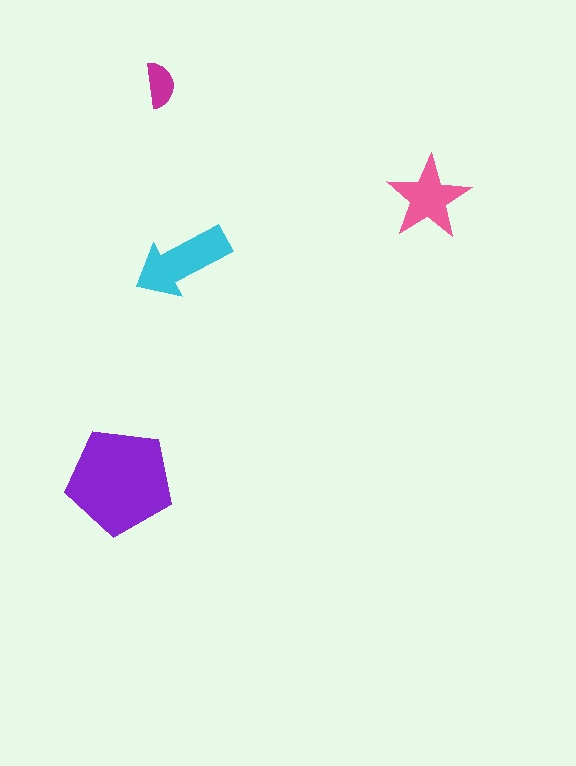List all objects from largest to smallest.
The purple pentagon, the cyan arrow, the pink star, the magenta semicircle.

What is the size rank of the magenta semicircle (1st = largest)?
4th.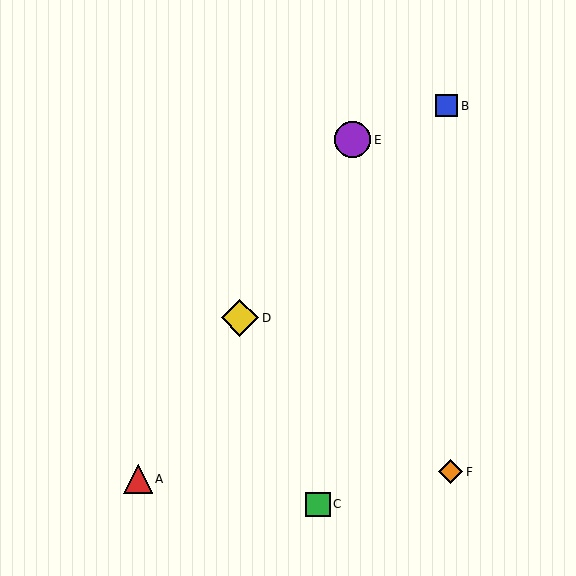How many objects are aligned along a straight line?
3 objects (A, D, E) are aligned along a straight line.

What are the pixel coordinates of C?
Object C is at (318, 504).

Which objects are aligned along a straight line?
Objects A, D, E are aligned along a straight line.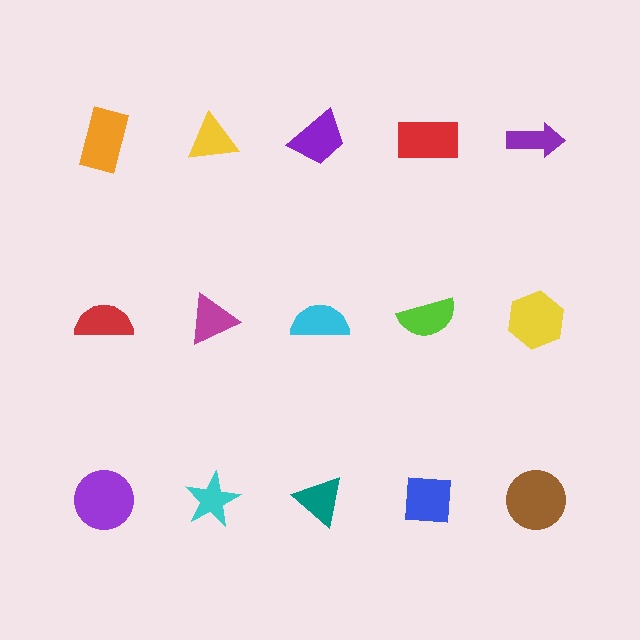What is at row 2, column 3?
A cyan semicircle.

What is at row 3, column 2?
A cyan star.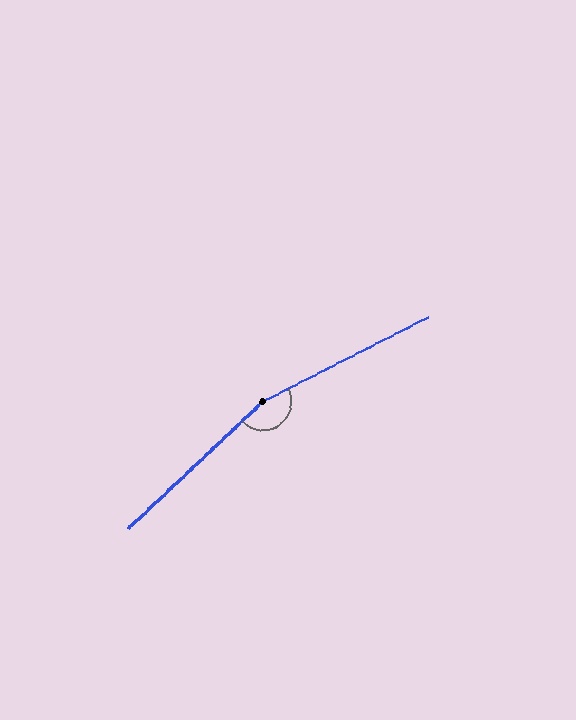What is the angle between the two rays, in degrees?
Approximately 164 degrees.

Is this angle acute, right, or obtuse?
It is obtuse.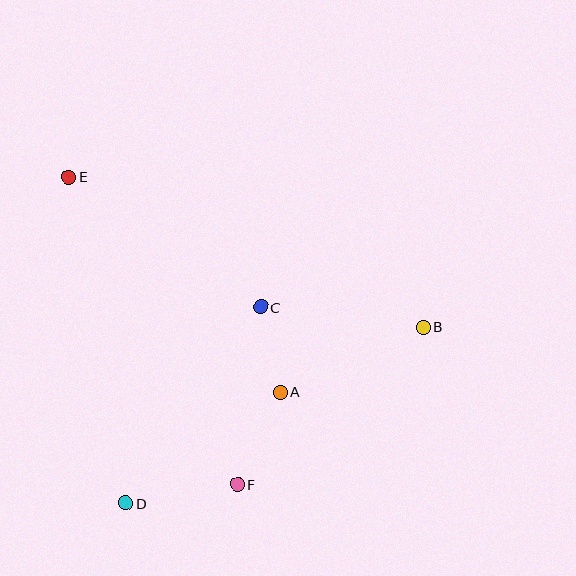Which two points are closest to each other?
Points A and C are closest to each other.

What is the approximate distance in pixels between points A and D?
The distance between A and D is approximately 190 pixels.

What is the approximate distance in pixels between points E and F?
The distance between E and F is approximately 351 pixels.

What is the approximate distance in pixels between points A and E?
The distance between A and E is approximately 301 pixels.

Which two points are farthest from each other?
Points B and E are farthest from each other.